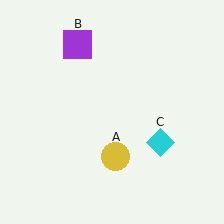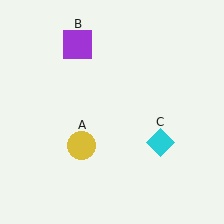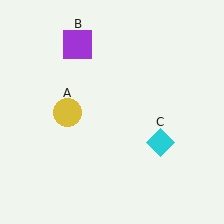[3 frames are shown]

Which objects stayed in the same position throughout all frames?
Purple square (object B) and cyan diamond (object C) remained stationary.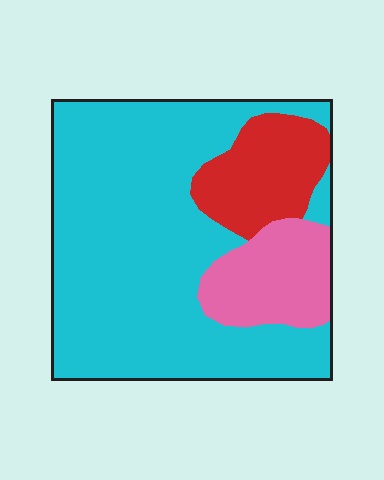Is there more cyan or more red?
Cyan.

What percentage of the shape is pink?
Pink takes up about one sixth (1/6) of the shape.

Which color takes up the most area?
Cyan, at roughly 70%.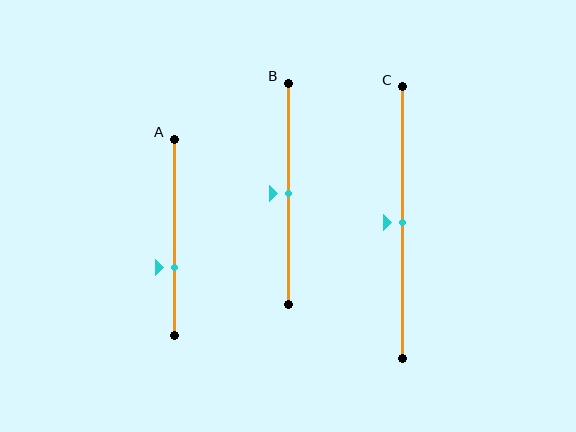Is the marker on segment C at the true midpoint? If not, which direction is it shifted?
Yes, the marker on segment C is at the true midpoint.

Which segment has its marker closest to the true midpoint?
Segment B has its marker closest to the true midpoint.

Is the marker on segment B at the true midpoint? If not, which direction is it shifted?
Yes, the marker on segment B is at the true midpoint.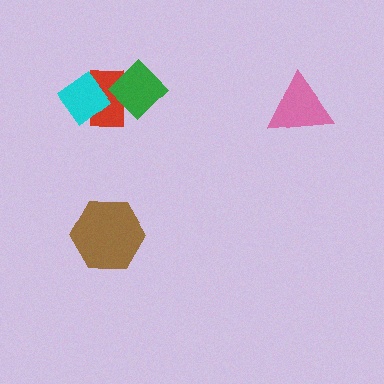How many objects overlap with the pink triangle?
0 objects overlap with the pink triangle.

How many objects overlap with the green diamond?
1 object overlaps with the green diamond.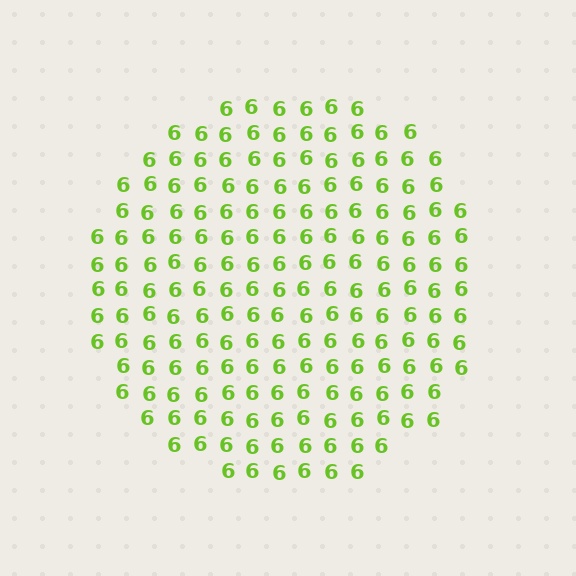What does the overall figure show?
The overall figure shows a circle.